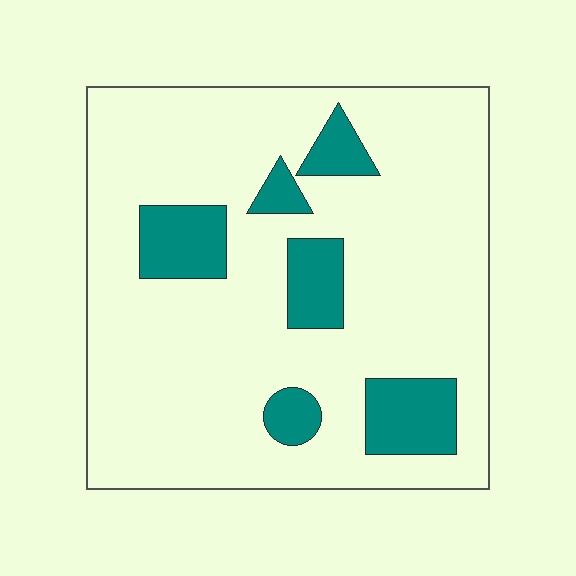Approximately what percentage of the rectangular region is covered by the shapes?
Approximately 15%.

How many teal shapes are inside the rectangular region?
6.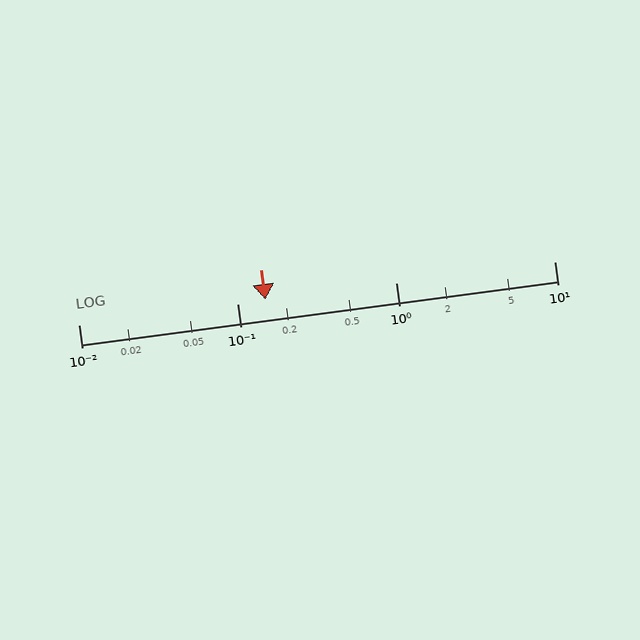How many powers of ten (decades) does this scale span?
The scale spans 3 decades, from 0.01 to 10.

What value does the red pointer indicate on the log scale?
The pointer indicates approximately 0.15.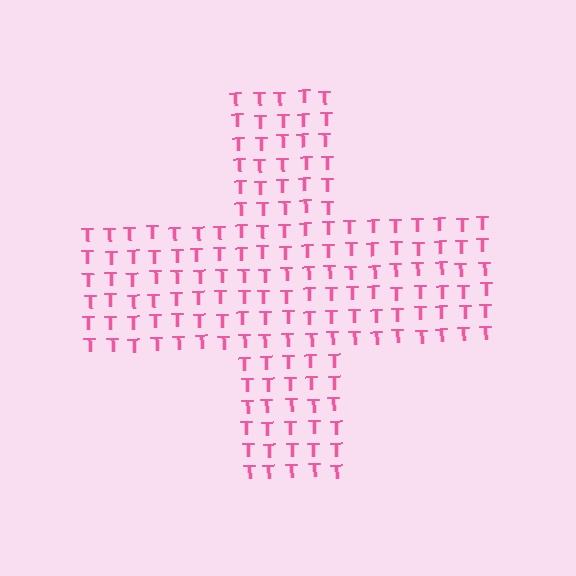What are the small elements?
The small elements are letter T's.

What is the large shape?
The large shape is a cross.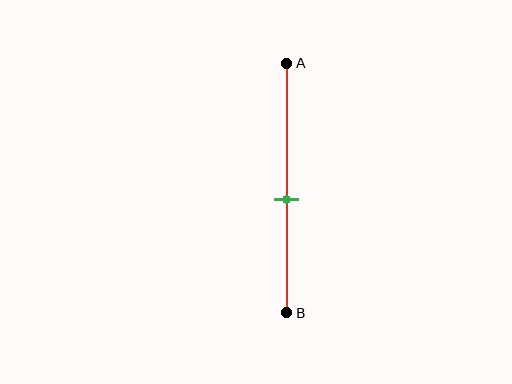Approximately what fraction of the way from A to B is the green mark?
The green mark is approximately 55% of the way from A to B.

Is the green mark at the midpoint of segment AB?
No, the mark is at about 55% from A, not at the 50% midpoint.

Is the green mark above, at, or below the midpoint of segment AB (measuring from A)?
The green mark is below the midpoint of segment AB.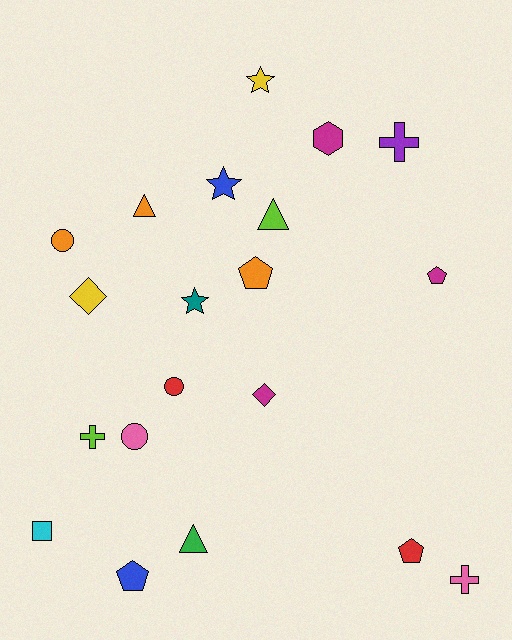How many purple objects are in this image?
There is 1 purple object.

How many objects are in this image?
There are 20 objects.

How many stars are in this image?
There are 3 stars.